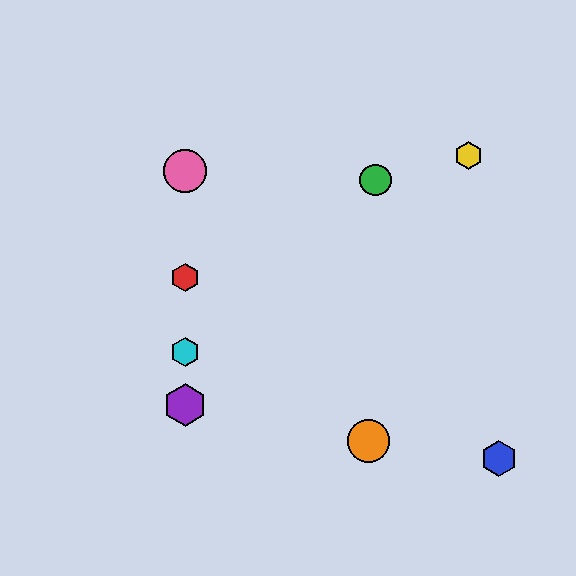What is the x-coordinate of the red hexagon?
The red hexagon is at x≈185.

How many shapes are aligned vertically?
4 shapes (the red hexagon, the purple hexagon, the cyan hexagon, the pink circle) are aligned vertically.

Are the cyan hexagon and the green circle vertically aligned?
No, the cyan hexagon is at x≈185 and the green circle is at x≈375.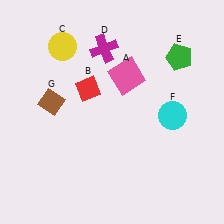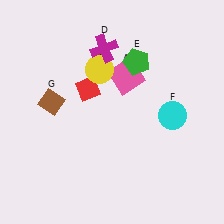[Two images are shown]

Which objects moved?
The objects that moved are: the yellow circle (C), the green pentagon (E).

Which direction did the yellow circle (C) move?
The yellow circle (C) moved right.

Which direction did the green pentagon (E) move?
The green pentagon (E) moved left.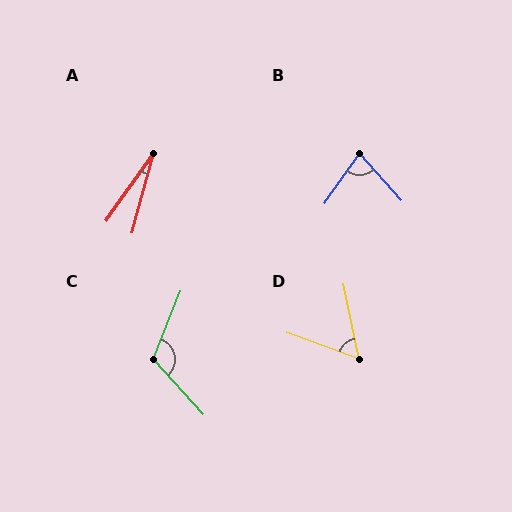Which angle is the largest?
C, at approximately 115 degrees.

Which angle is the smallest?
A, at approximately 20 degrees.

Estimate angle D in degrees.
Approximately 58 degrees.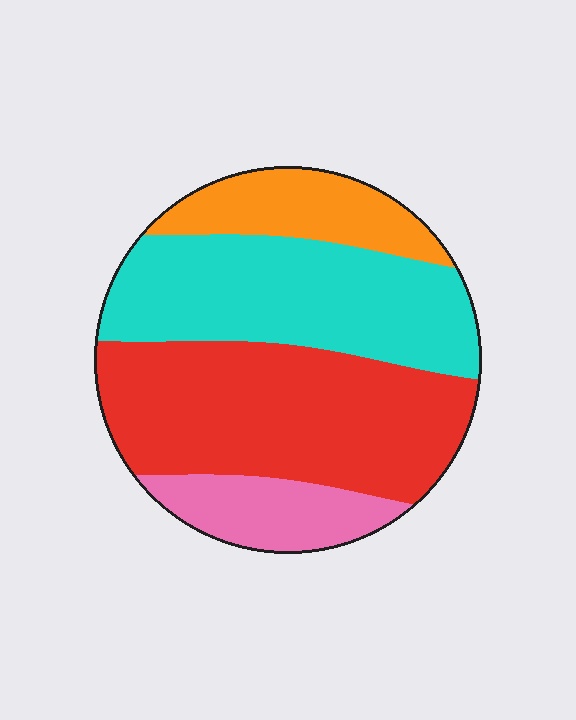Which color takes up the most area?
Red, at roughly 40%.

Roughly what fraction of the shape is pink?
Pink takes up less than a quarter of the shape.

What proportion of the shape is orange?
Orange covers around 15% of the shape.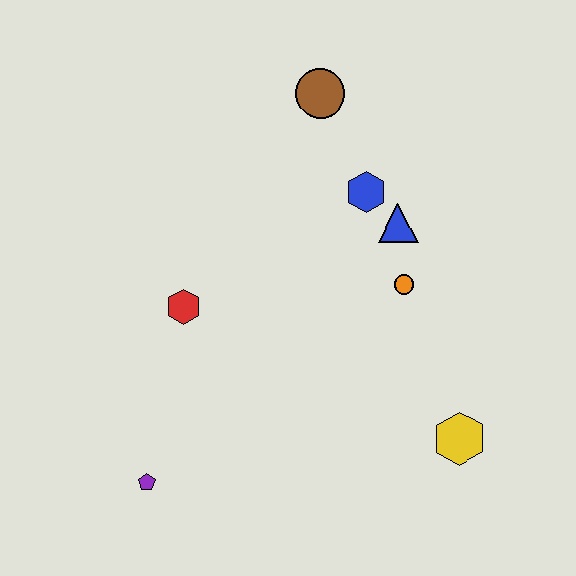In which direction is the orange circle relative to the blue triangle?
The orange circle is below the blue triangle.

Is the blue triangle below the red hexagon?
No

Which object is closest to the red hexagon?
The purple pentagon is closest to the red hexagon.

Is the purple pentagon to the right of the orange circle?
No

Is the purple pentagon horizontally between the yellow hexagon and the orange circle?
No